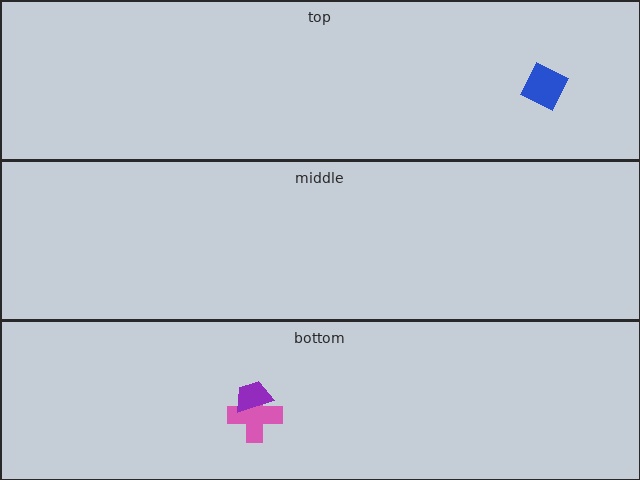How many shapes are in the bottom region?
2.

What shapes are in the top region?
The blue square.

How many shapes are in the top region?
1.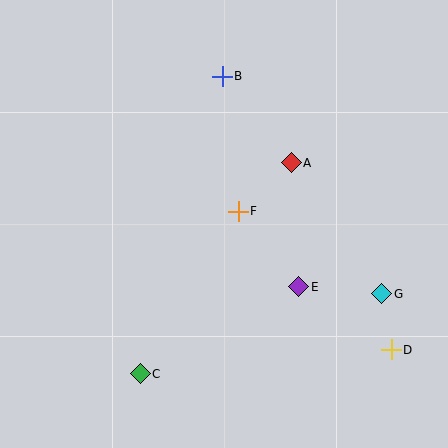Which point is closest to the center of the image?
Point F at (238, 211) is closest to the center.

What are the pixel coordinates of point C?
Point C is at (140, 374).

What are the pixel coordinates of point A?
Point A is at (291, 163).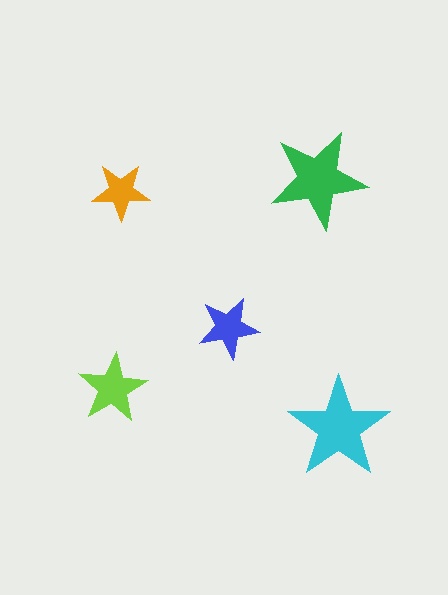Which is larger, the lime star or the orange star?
The lime one.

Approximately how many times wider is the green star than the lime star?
About 1.5 times wider.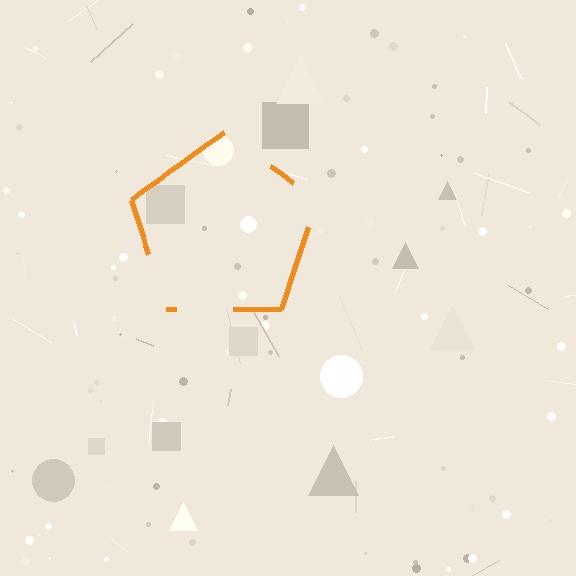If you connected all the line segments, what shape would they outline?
They would outline a pentagon.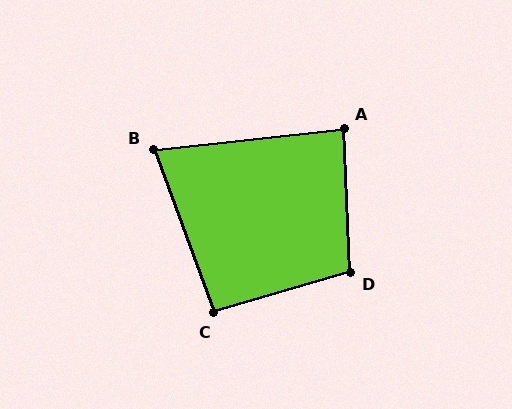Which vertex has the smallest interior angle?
B, at approximately 76 degrees.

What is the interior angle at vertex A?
Approximately 86 degrees (approximately right).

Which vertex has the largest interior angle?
D, at approximately 104 degrees.